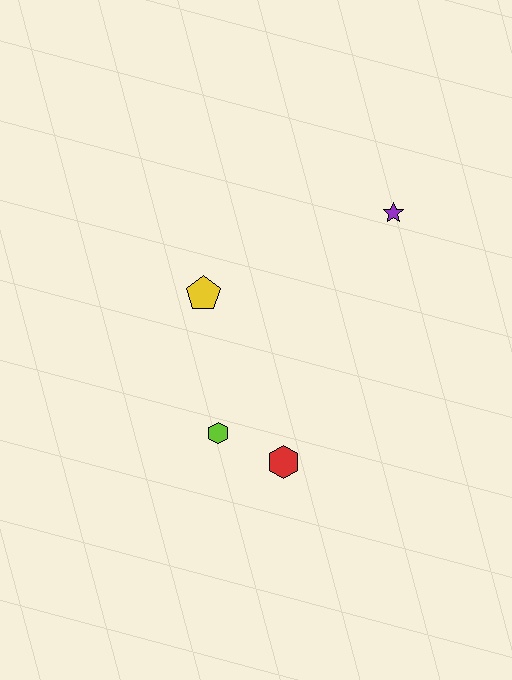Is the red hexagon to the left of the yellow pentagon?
No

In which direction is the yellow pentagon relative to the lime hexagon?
The yellow pentagon is above the lime hexagon.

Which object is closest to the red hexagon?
The lime hexagon is closest to the red hexagon.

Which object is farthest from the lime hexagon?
The purple star is farthest from the lime hexagon.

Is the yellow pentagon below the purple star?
Yes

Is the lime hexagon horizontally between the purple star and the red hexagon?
No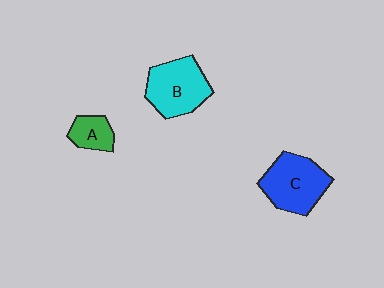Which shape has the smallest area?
Shape A (green).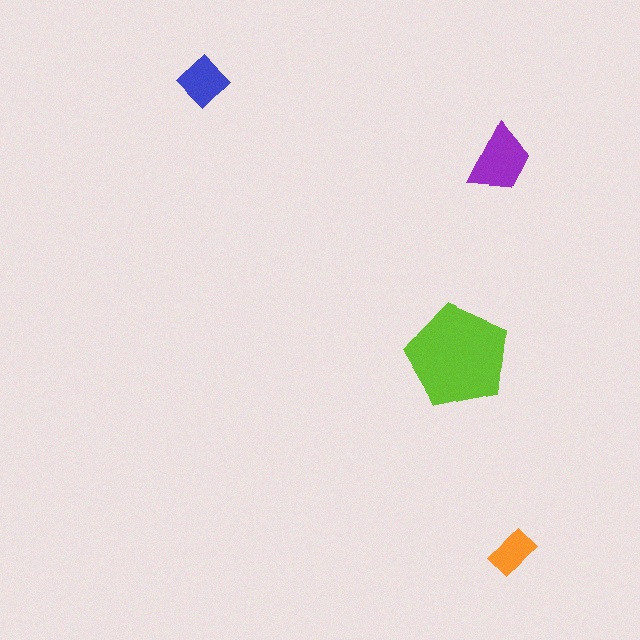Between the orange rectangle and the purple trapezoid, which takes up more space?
The purple trapezoid.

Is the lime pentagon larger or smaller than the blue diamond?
Larger.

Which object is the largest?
The lime pentagon.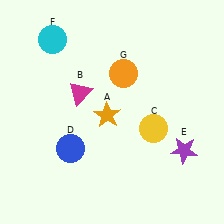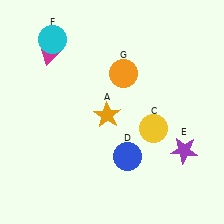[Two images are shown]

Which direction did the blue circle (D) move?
The blue circle (D) moved right.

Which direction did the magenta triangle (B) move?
The magenta triangle (B) moved up.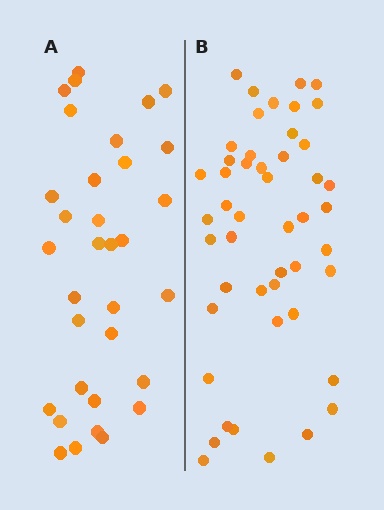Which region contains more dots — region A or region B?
Region B (the right region) has more dots.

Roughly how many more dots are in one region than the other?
Region B has approximately 15 more dots than region A.